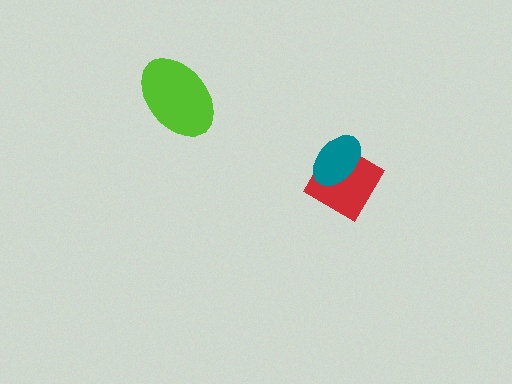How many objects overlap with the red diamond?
1 object overlaps with the red diamond.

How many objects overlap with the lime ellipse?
0 objects overlap with the lime ellipse.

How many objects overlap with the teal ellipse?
1 object overlaps with the teal ellipse.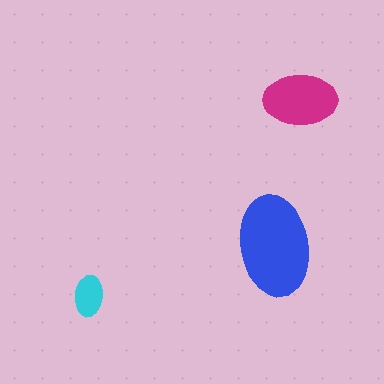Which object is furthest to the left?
The cyan ellipse is leftmost.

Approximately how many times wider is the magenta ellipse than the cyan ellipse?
About 2 times wider.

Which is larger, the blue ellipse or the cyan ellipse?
The blue one.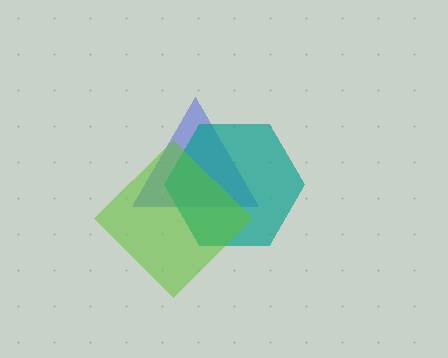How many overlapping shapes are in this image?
There are 3 overlapping shapes in the image.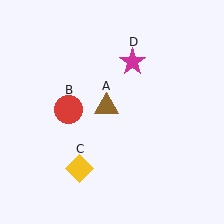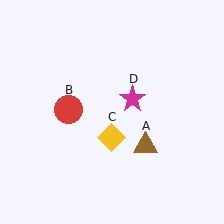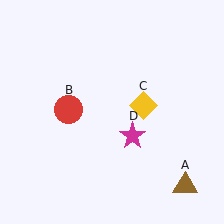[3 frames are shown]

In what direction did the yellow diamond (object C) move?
The yellow diamond (object C) moved up and to the right.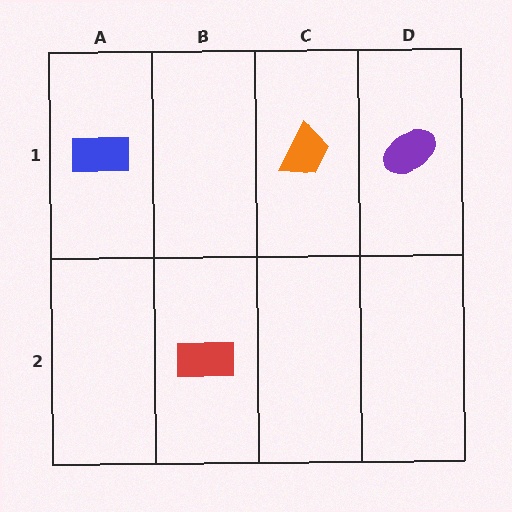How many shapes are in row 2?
1 shape.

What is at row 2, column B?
A red rectangle.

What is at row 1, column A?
A blue rectangle.